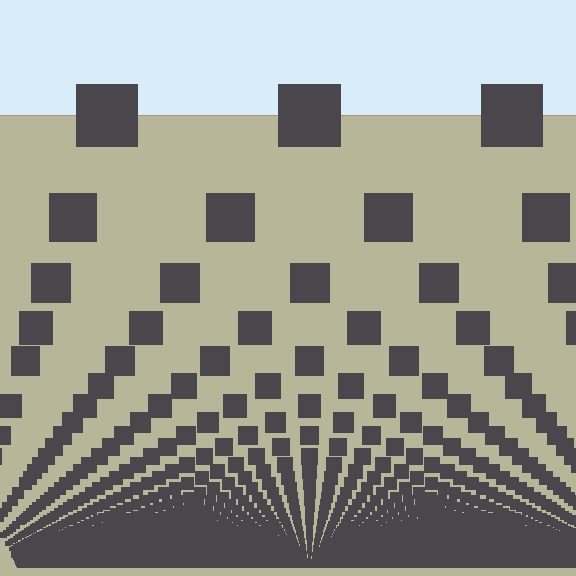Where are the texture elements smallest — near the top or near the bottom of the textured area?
Near the bottom.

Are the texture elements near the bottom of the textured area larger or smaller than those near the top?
Smaller. The gradient is inverted — elements near the bottom are smaller and denser.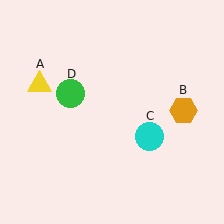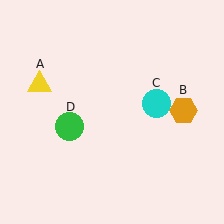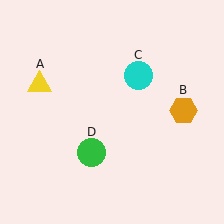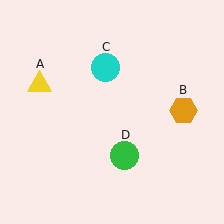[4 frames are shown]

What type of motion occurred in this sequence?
The cyan circle (object C), green circle (object D) rotated counterclockwise around the center of the scene.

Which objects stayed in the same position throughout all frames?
Yellow triangle (object A) and orange hexagon (object B) remained stationary.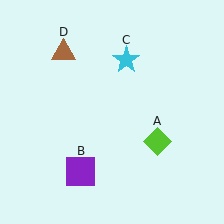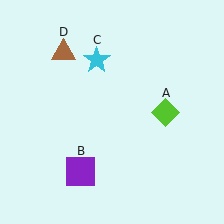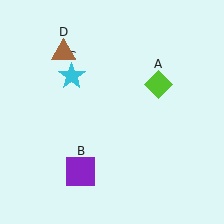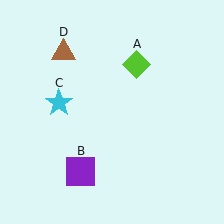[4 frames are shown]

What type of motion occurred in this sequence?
The lime diamond (object A), cyan star (object C) rotated counterclockwise around the center of the scene.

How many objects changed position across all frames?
2 objects changed position: lime diamond (object A), cyan star (object C).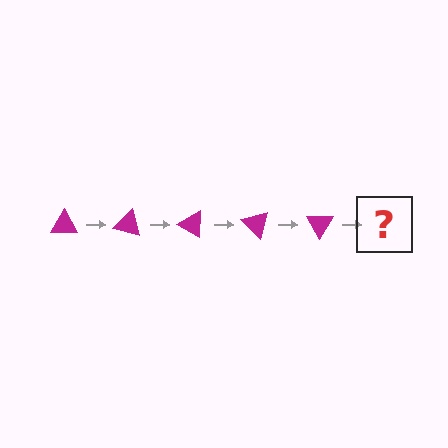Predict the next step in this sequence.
The next step is a magenta triangle rotated 75 degrees.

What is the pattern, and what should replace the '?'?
The pattern is that the triangle rotates 15 degrees each step. The '?' should be a magenta triangle rotated 75 degrees.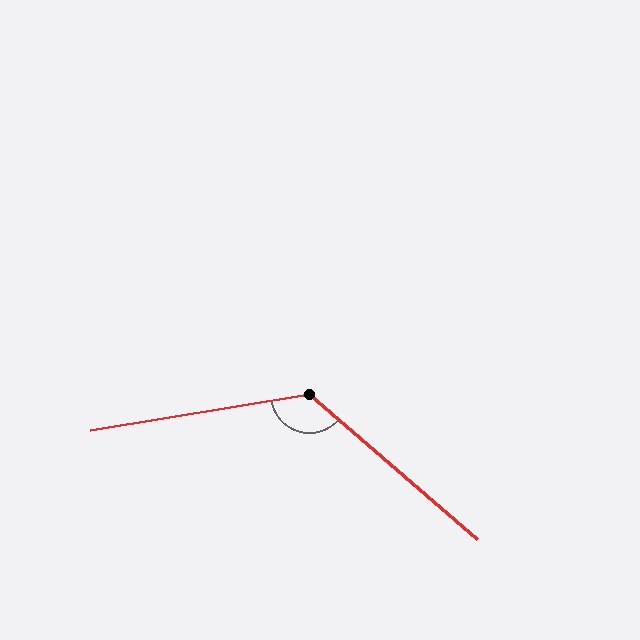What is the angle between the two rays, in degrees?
Approximately 130 degrees.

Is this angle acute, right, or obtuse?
It is obtuse.